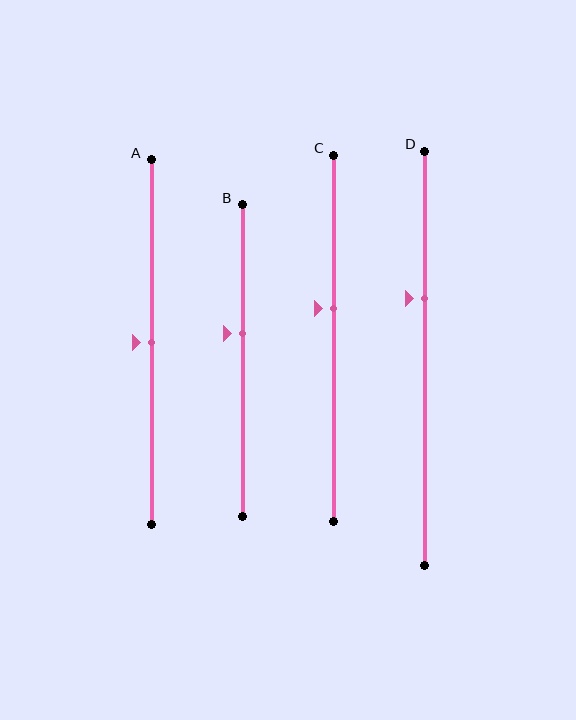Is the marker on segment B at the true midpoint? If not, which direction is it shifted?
No, the marker on segment B is shifted upward by about 9% of the segment length.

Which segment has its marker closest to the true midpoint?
Segment A has its marker closest to the true midpoint.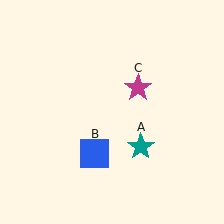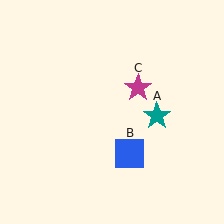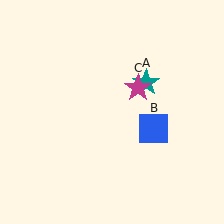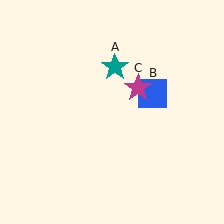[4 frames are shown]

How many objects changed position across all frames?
2 objects changed position: teal star (object A), blue square (object B).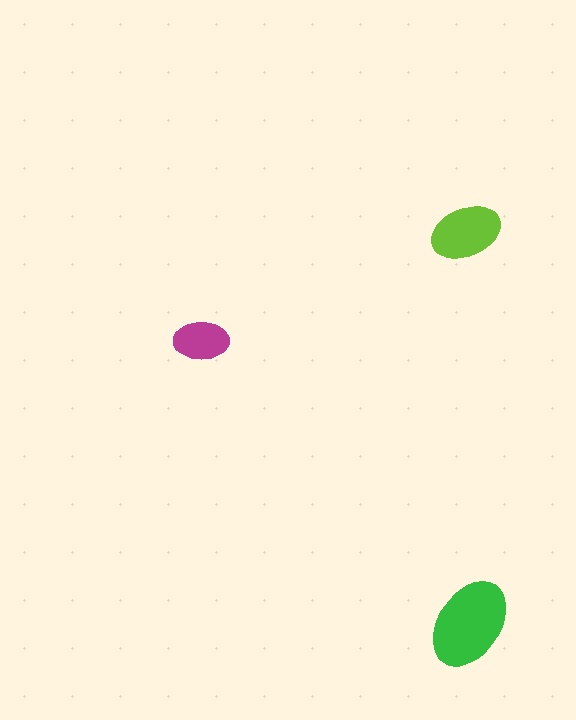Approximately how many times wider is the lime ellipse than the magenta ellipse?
About 1.5 times wider.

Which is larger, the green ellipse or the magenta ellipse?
The green one.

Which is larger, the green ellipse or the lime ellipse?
The green one.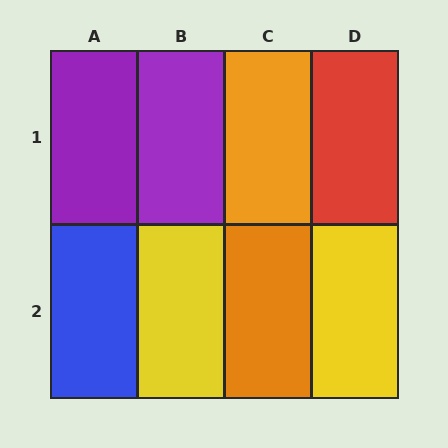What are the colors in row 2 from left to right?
Blue, yellow, orange, yellow.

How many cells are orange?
2 cells are orange.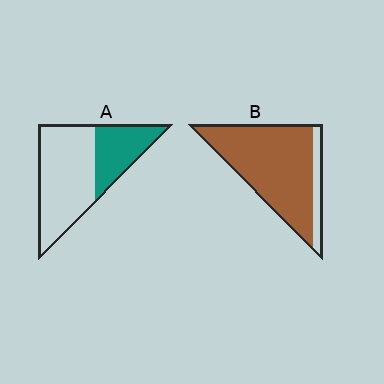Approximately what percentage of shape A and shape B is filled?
A is approximately 35% and B is approximately 85%.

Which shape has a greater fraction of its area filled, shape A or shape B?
Shape B.